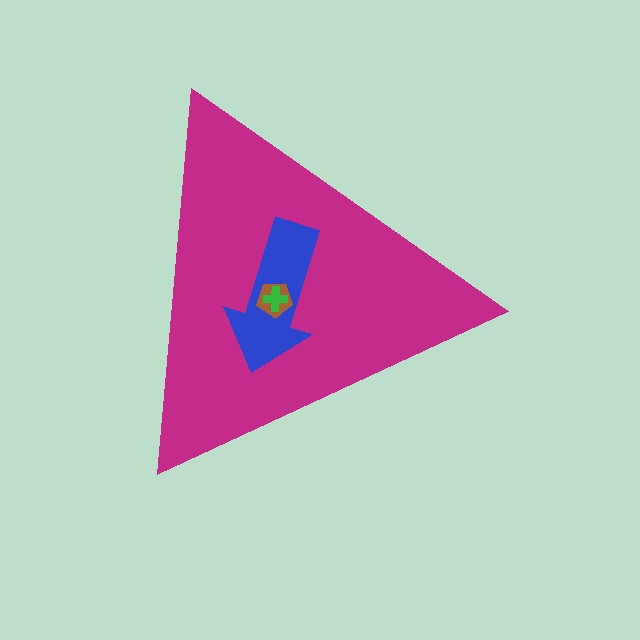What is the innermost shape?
The green cross.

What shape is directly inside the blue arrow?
The brown pentagon.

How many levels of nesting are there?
4.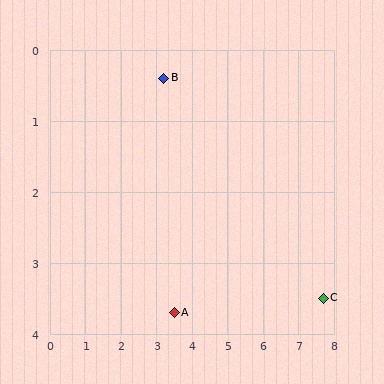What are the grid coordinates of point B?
Point B is at approximately (3.2, 0.4).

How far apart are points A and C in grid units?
Points A and C are about 4.2 grid units apart.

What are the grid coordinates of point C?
Point C is at approximately (7.7, 3.5).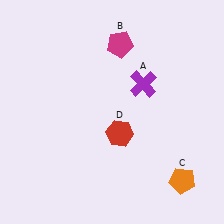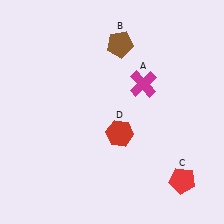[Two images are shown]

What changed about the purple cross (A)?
In Image 1, A is purple. In Image 2, it changed to magenta.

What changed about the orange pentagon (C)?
In Image 1, C is orange. In Image 2, it changed to red.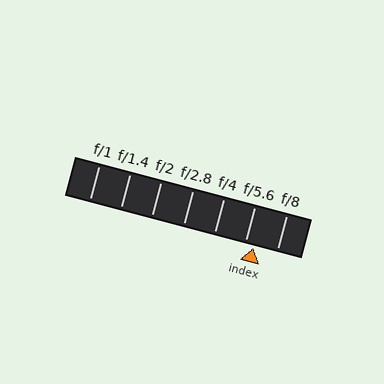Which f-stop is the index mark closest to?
The index mark is closest to f/5.6.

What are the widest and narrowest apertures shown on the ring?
The widest aperture shown is f/1 and the narrowest is f/8.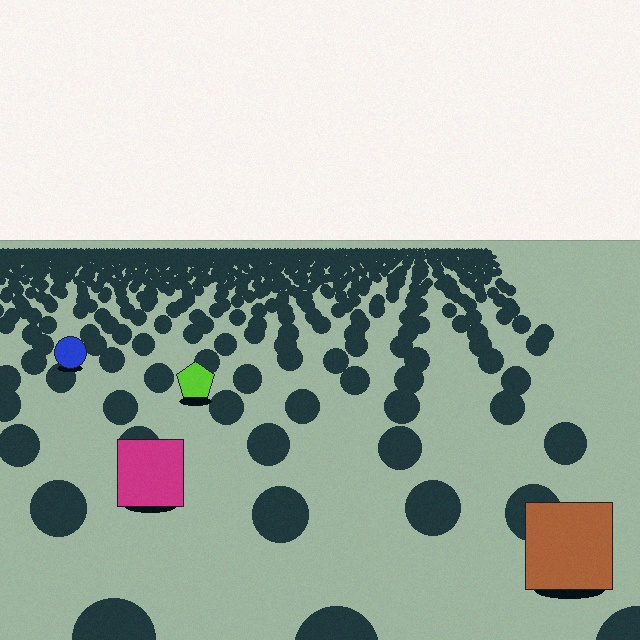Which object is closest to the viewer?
The brown square is closest. The texture marks near it are larger and more spread out.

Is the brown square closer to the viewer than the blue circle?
Yes. The brown square is closer — you can tell from the texture gradient: the ground texture is coarser near it.